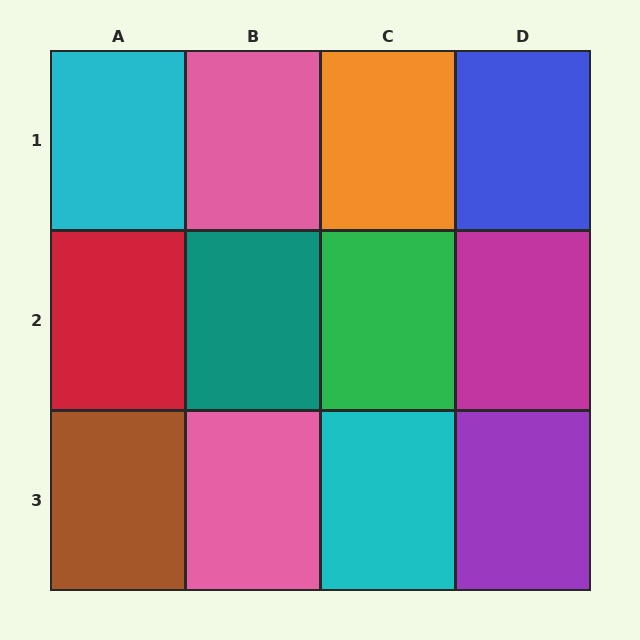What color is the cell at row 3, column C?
Cyan.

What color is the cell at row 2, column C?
Green.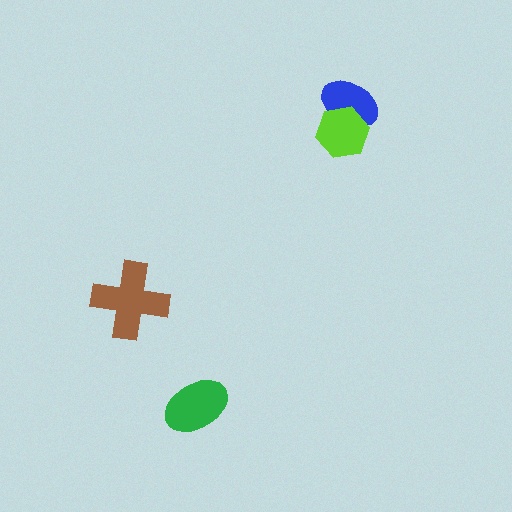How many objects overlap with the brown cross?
0 objects overlap with the brown cross.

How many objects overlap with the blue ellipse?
1 object overlaps with the blue ellipse.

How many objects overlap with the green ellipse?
0 objects overlap with the green ellipse.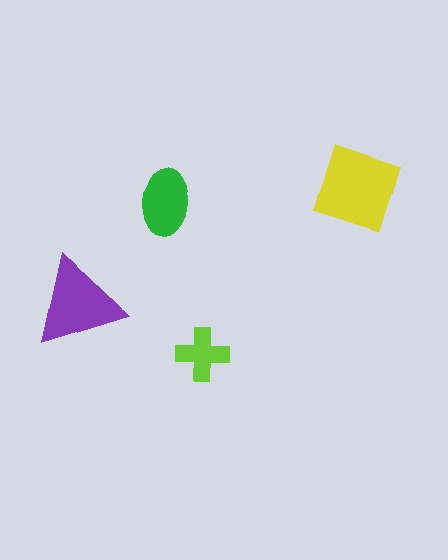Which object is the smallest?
The lime cross.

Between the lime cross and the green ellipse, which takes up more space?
The green ellipse.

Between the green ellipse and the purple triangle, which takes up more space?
The purple triangle.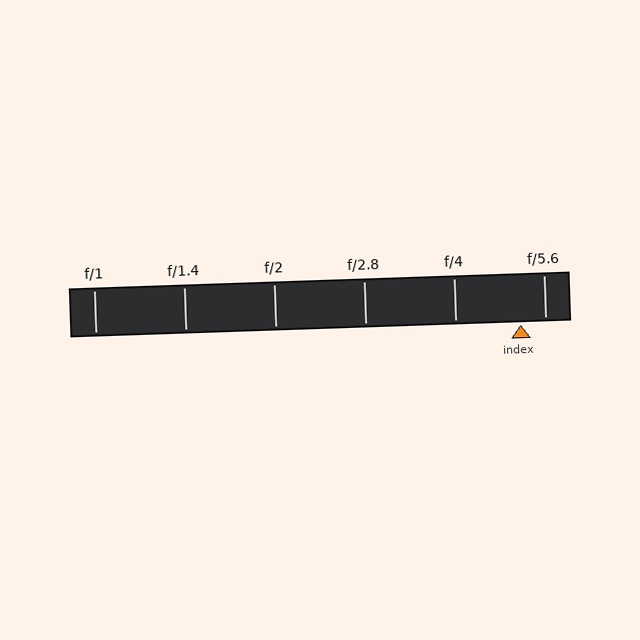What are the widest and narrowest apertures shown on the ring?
The widest aperture shown is f/1 and the narrowest is f/5.6.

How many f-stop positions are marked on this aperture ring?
There are 6 f-stop positions marked.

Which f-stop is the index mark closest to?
The index mark is closest to f/5.6.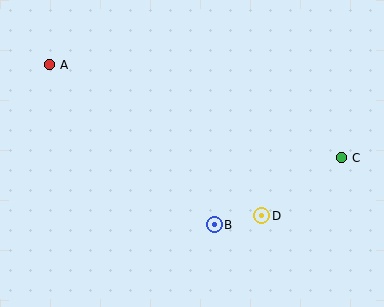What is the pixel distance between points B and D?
The distance between B and D is 48 pixels.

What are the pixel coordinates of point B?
Point B is at (214, 225).